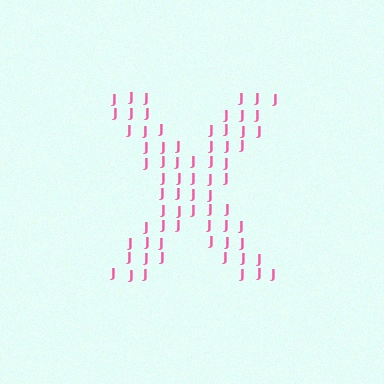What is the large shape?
The large shape is the letter X.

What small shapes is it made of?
It is made of small letter J's.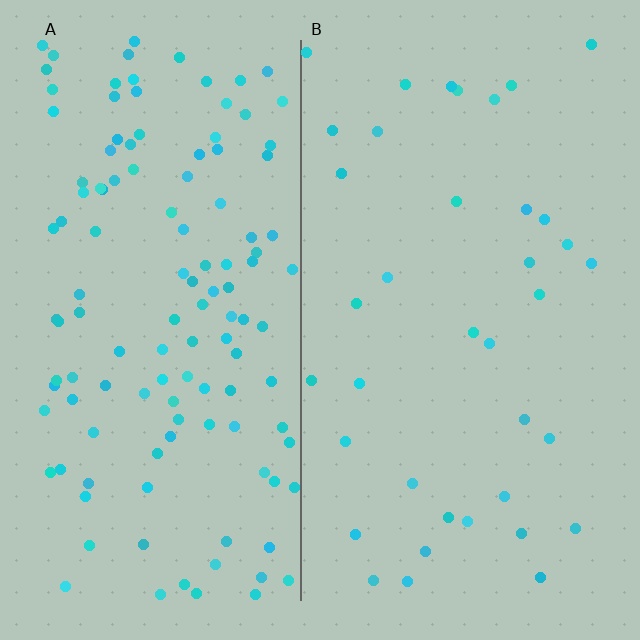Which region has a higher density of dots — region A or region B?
A (the left).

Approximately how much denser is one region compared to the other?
Approximately 3.3× — region A over region B.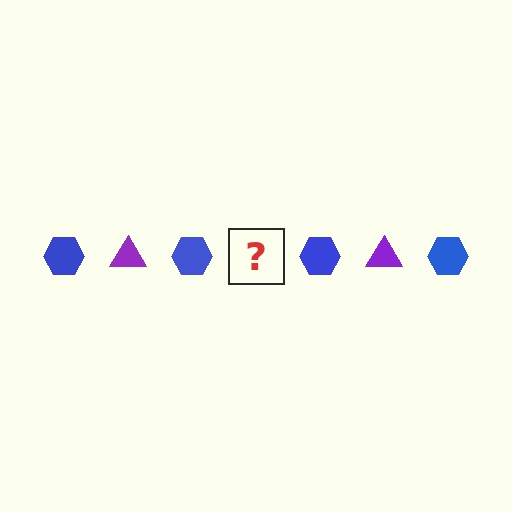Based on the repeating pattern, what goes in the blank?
The blank should be a purple triangle.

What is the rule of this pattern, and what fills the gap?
The rule is that the pattern alternates between blue hexagon and purple triangle. The gap should be filled with a purple triangle.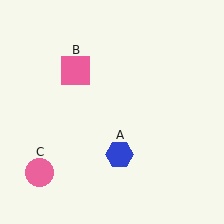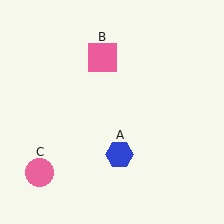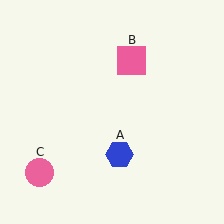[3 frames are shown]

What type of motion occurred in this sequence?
The pink square (object B) rotated clockwise around the center of the scene.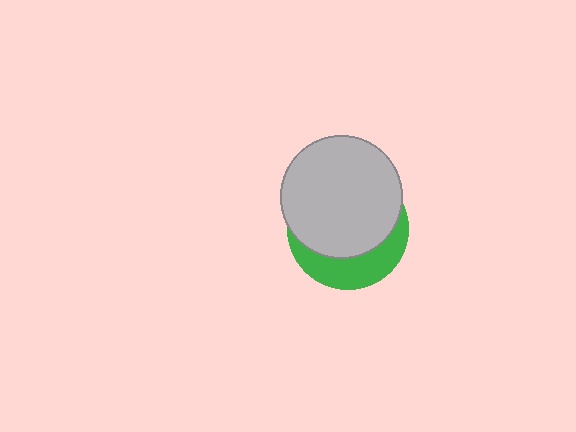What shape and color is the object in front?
The object in front is a light gray circle.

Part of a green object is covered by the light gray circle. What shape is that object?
It is a circle.